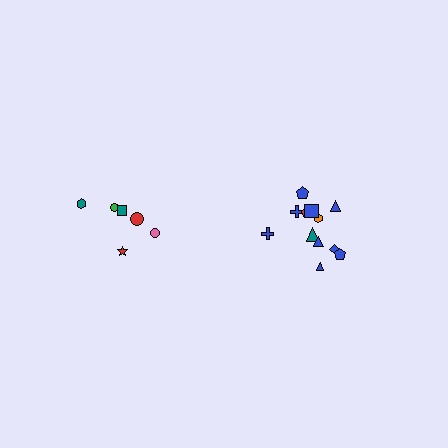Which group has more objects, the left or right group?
The right group.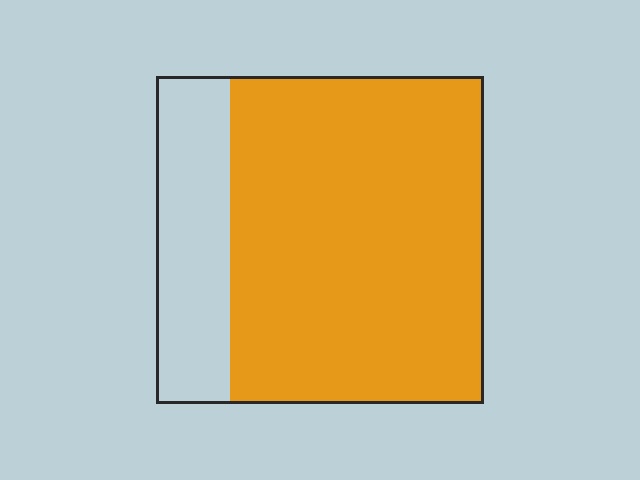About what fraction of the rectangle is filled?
About three quarters (3/4).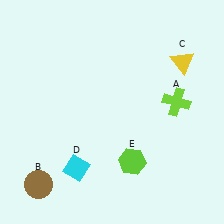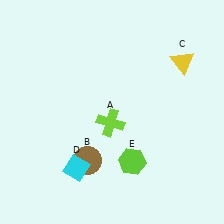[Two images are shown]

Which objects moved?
The objects that moved are: the lime cross (A), the brown circle (B).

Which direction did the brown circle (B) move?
The brown circle (B) moved right.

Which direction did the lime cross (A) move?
The lime cross (A) moved left.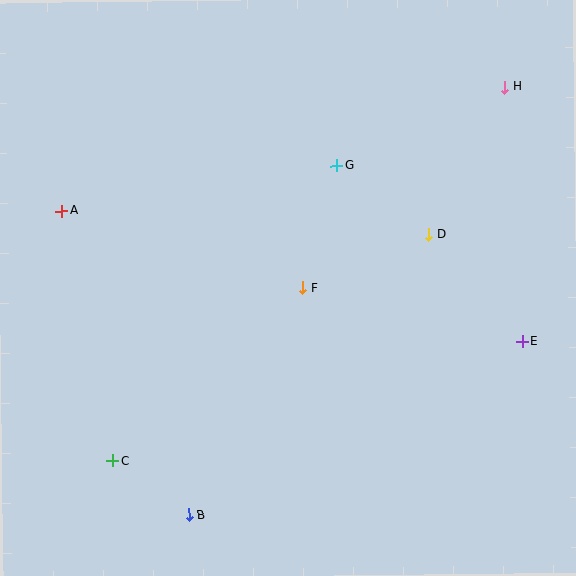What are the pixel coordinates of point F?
Point F is at (303, 287).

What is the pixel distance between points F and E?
The distance between F and E is 226 pixels.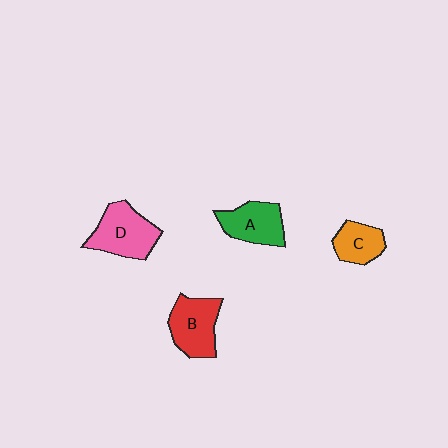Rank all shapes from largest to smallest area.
From largest to smallest: D (pink), B (red), A (green), C (orange).